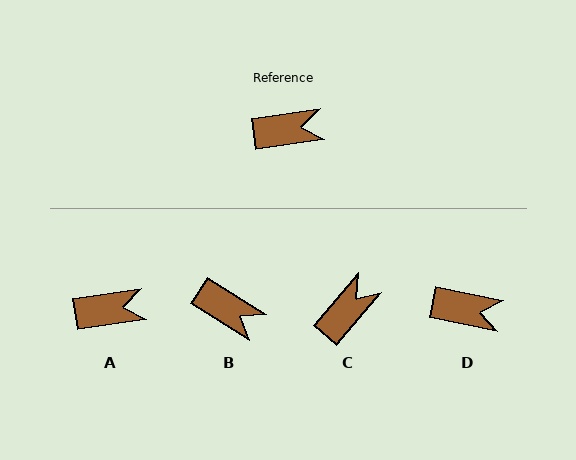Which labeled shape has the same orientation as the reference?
A.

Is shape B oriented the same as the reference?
No, it is off by about 41 degrees.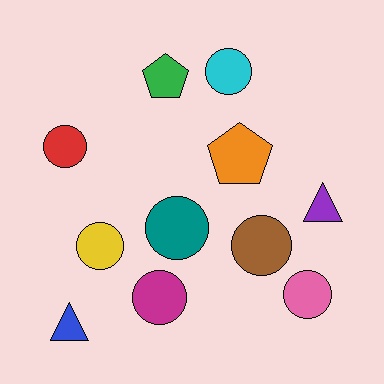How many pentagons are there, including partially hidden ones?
There are 2 pentagons.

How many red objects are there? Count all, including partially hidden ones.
There is 1 red object.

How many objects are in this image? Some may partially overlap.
There are 11 objects.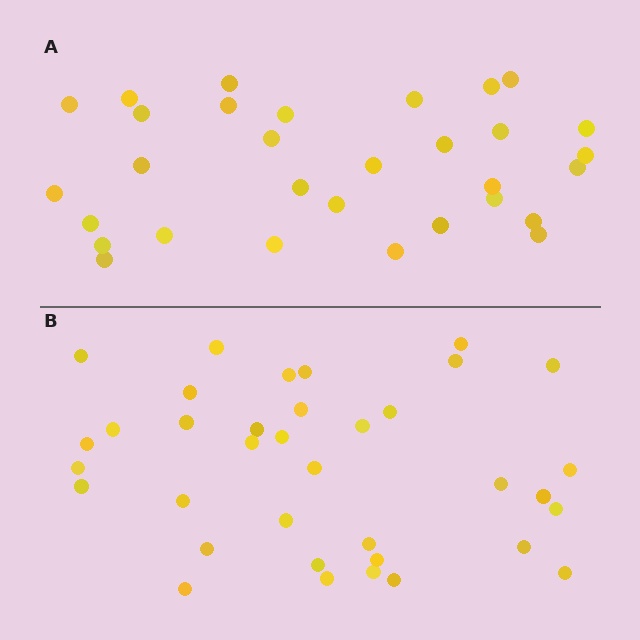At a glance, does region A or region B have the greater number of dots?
Region B (the bottom region) has more dots.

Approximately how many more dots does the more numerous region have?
Region B has about 5 more dots than region A.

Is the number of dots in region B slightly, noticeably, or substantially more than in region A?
Region B has only slightly more — the two regions are fairly close. The ratio is roughly 1.2 to 1.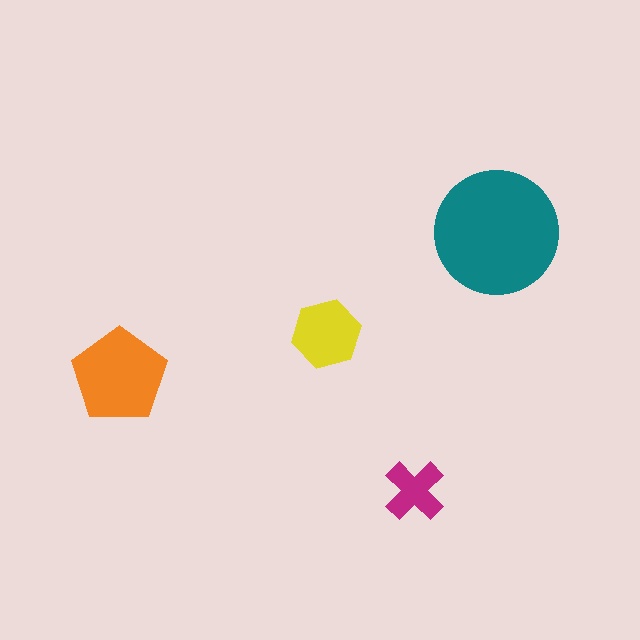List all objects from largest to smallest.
The teal circle, the orange pentagon, the yellow hexagon, the magenta cross.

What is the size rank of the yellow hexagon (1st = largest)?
3rd.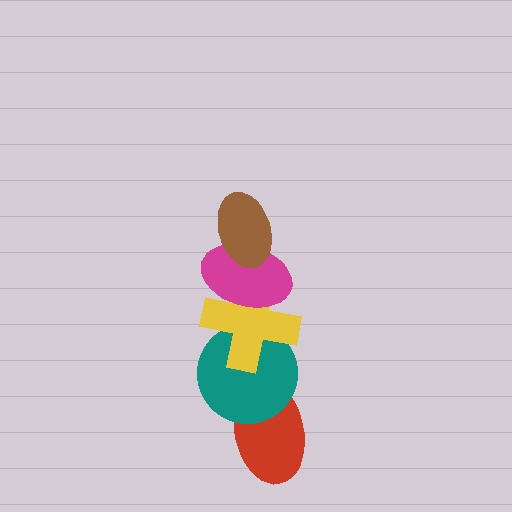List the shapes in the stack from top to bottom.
From top to bottom: the brown ellipse, the magenta ellipse, the yellow cross, the teal circle, the red ellipse.